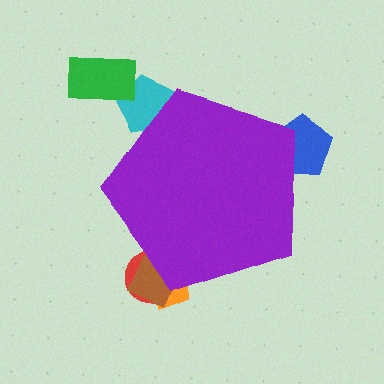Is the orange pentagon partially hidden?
Yes, the orange pentagon is partially hidden behind the purple pentagon.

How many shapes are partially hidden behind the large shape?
5 shapes are partially hidden.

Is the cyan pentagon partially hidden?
Yes, the cyan pentagon is partially hidden behind the purple pentagon.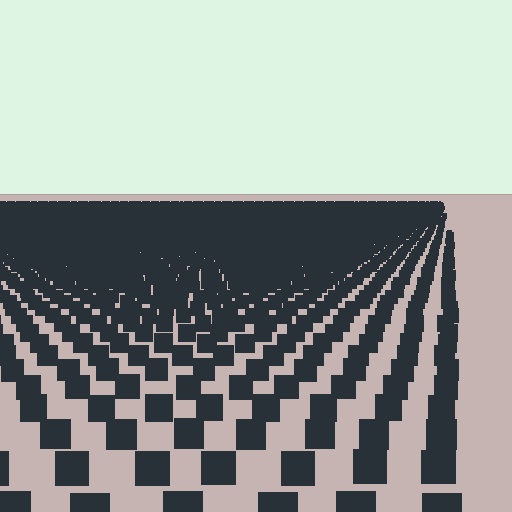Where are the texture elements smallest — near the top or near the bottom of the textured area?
Near the top.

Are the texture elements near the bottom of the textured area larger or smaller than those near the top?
Larger. Near the bottom, elements are closer to the viewer and appear at a bigger on-screen size.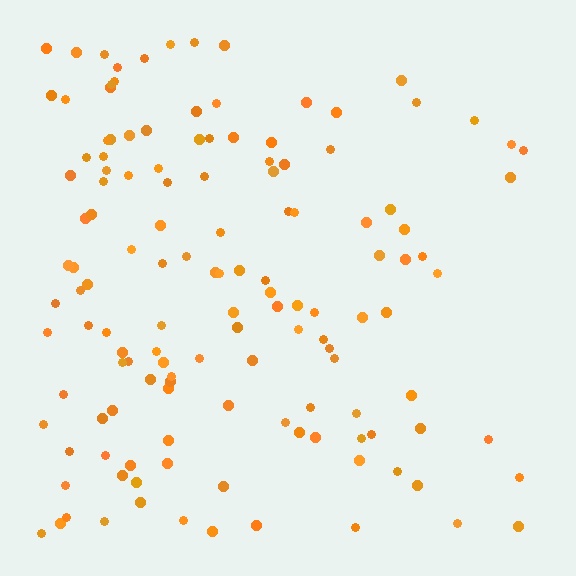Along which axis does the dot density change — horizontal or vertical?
Horizontal.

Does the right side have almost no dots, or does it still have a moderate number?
Still a moderate number, just noticeably fewer than the left.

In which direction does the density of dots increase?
From right to left, with the left side densest.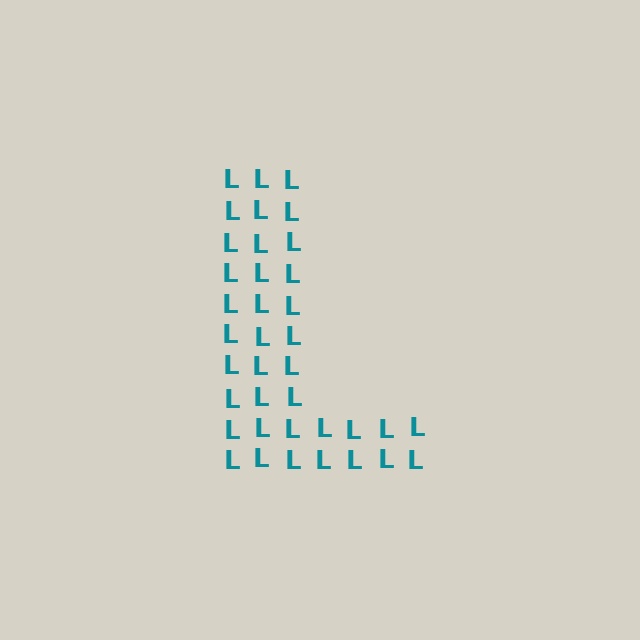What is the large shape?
The large shape is the letter L.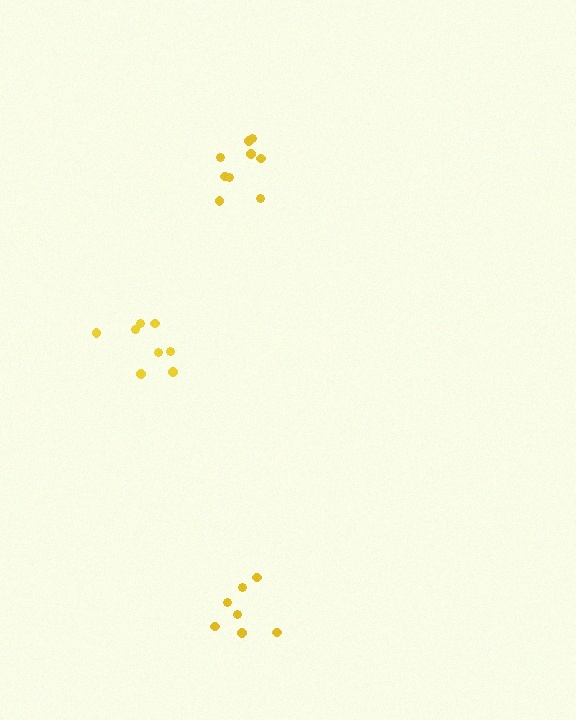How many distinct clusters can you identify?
There are 3 distinct clusters.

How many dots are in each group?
Group 1: 8 dots, Group 2: 7 dots, Group 3: 9 dots (24 total).